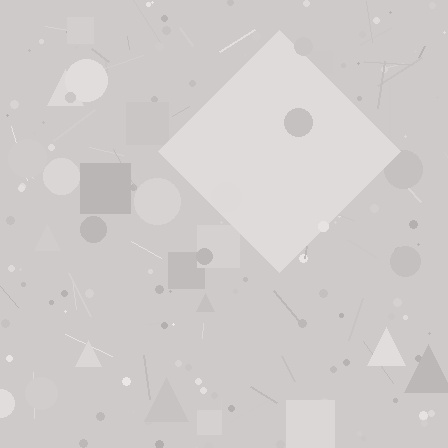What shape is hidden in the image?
A diamond is hidden in the image.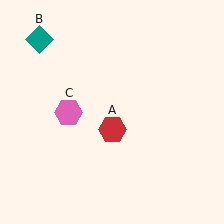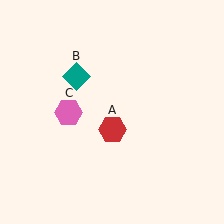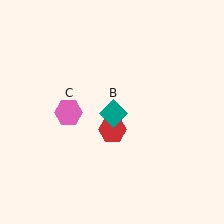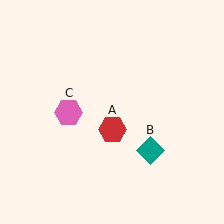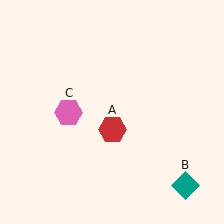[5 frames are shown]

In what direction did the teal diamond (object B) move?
The teal diamond (object B) moved down and to the right.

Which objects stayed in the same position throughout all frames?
Red hexagon (object A) and pink hexagon (object C) remained stationary.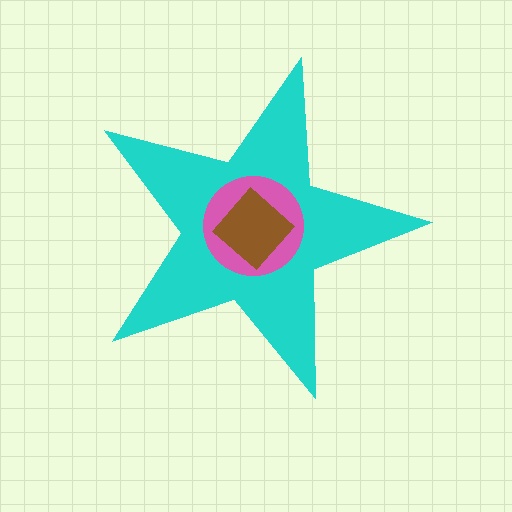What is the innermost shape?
The brown diamond.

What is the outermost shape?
The cyan star.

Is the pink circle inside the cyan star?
Yes.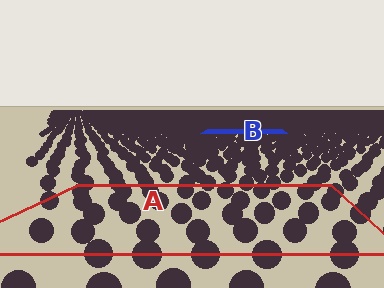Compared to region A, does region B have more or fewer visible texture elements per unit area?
Region B has more texture elements per unit area — they are packed more densely because it is farther away.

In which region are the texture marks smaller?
The texture marks are smaller in region B, because it is farther away.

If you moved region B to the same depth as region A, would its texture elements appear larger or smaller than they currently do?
They would appear larger. At a closer depth, the same texture elements are projected at a bigger on-screen size.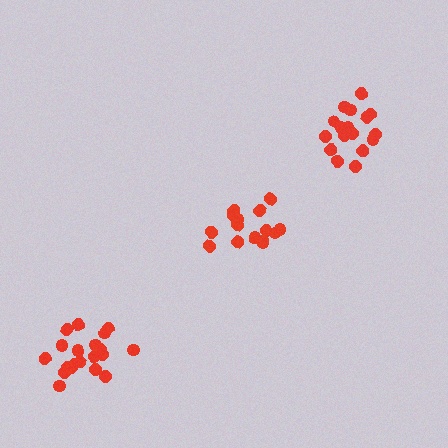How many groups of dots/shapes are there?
There are 3 groups.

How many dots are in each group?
Group 1: 20 dots, Group 2: 15 dots, Group 3: 17 dots (52 total).